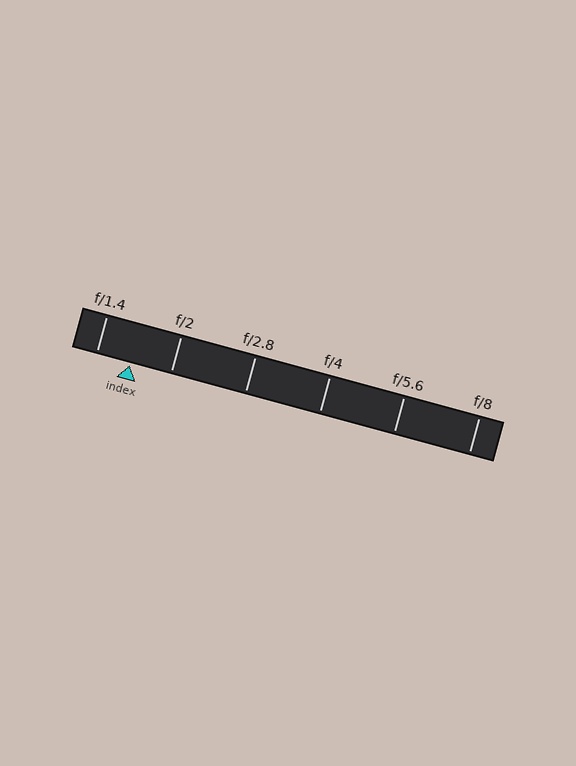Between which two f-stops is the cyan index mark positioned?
The index mark is between f/1.4 and f/2.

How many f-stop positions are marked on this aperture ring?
There are 6 f-stop positions marked.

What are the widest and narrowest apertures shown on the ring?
The widest aperture shown is f/1.4 and the narrowest is f/8.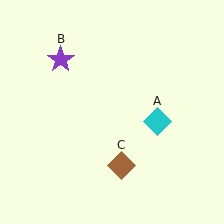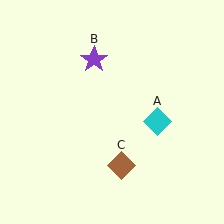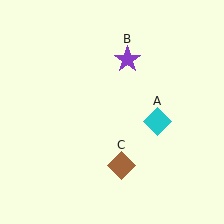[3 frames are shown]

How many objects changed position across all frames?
1 object changed position: purple star (object B).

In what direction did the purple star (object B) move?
The purple star (object B) moved right.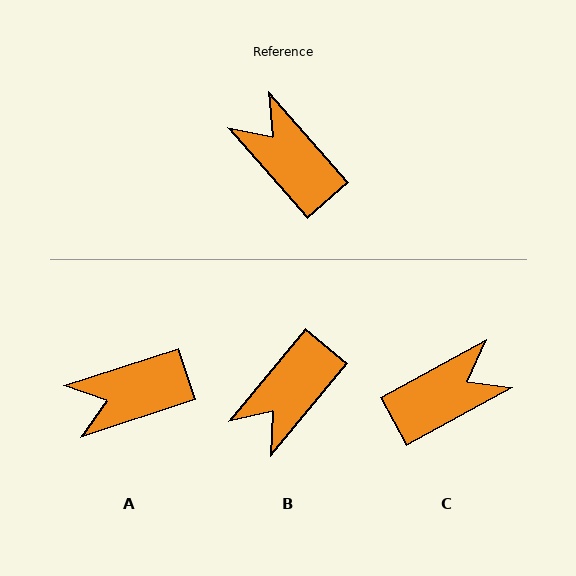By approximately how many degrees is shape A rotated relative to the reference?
Approximately 67 degrees counter-clockwise.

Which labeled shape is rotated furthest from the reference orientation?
C, about 102 degrees away.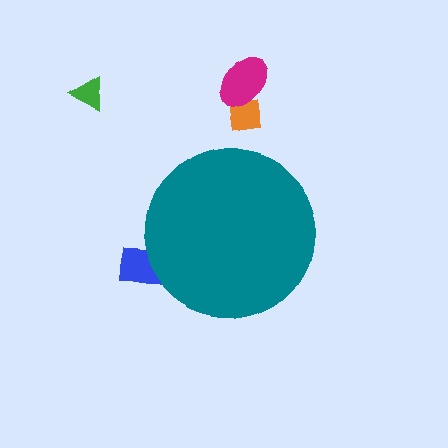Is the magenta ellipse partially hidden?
No, the magenta ellipse is fully visible.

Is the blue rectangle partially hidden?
Yes, the blue rectangle is partially hidden behind the teal circle.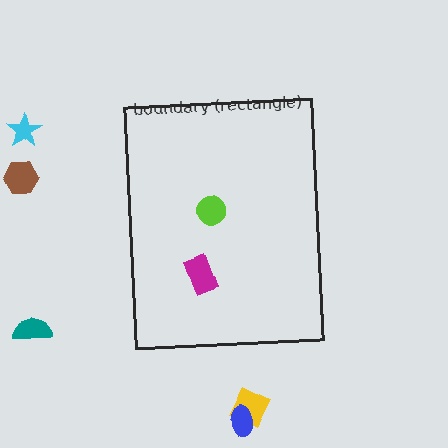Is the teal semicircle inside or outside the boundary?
Outside.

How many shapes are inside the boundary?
2 inside, 5 outside.